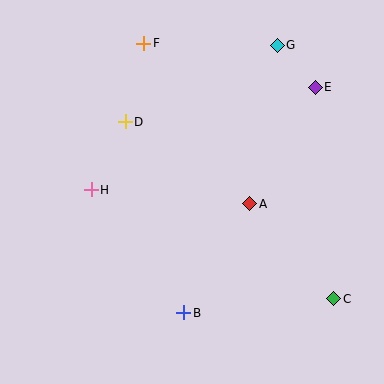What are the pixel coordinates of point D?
Point D is at (125, 122).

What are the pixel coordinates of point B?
Point B is at (184, 313).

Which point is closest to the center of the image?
Point A at (250, 204) is closest to the center.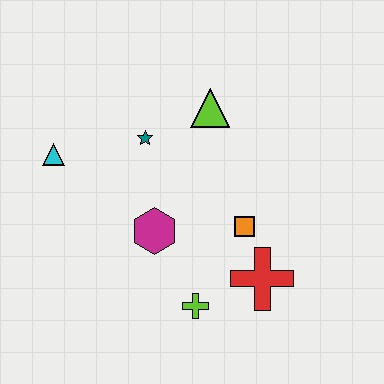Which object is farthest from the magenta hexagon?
The lime triangle is farthest from the magenta hexagon.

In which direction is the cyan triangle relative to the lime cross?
The cyan triangle is above the lime cross.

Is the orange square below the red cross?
No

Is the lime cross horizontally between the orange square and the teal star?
Yes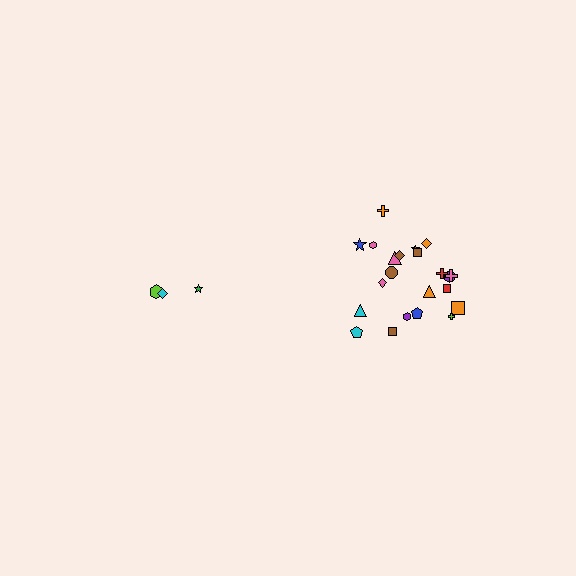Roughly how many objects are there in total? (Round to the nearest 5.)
Roughly 25 objects in total.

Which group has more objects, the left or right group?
The right group.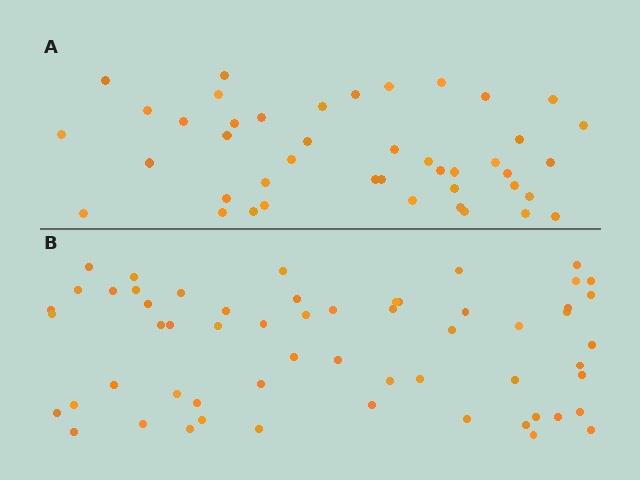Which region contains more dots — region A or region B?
Region B (the bottom region) has more dots.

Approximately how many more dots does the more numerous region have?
Region B has approximately 15 more dots than region A.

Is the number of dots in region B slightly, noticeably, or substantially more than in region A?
Region B has noticeably more, but not dramatically so. The ratio is roughly 1.3 to 1.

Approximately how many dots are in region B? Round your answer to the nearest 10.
About 60 dots. (The exact count is 58, which rounds to 60.)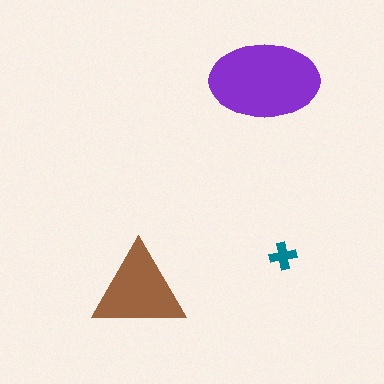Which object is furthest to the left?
The brown triangle is leftmost.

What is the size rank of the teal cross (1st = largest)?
3rd.